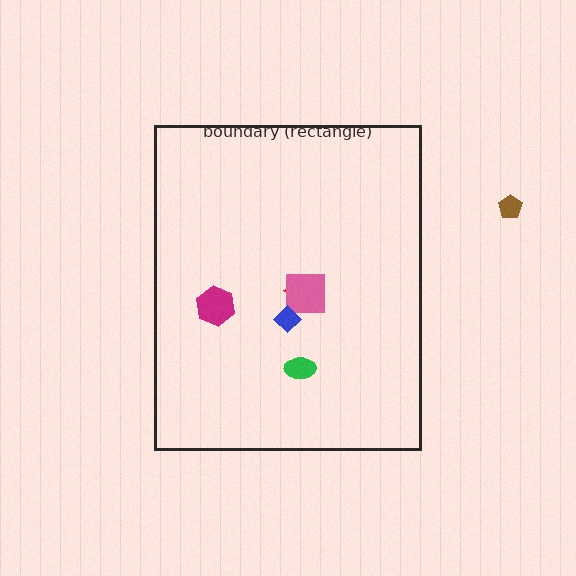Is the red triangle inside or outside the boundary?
Inside.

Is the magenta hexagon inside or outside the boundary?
Inside.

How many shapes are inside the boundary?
5 inside, 1 outside.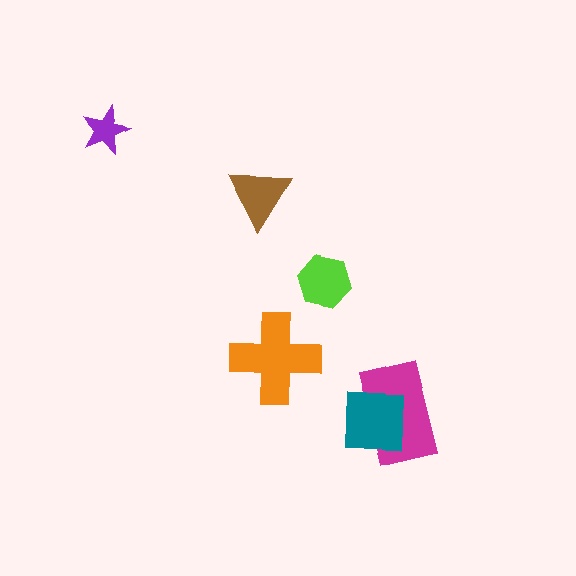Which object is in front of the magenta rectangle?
The teal square is in front of the magenta rectangle.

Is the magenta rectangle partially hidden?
Yes, it is partially covered by another shape.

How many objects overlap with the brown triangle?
0 objects overlap with the brown triangle.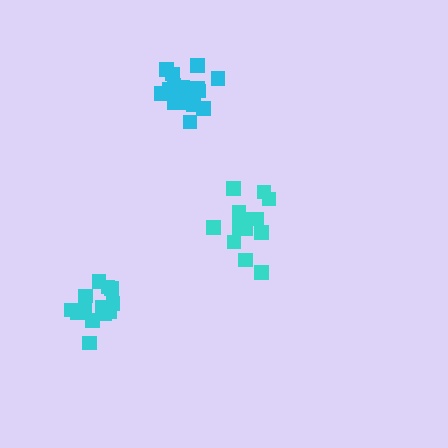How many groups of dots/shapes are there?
There are 3 groups.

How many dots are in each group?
Group 1: 14 dots, Group 2: 16 dots, Group 3: 15 dots (45 total).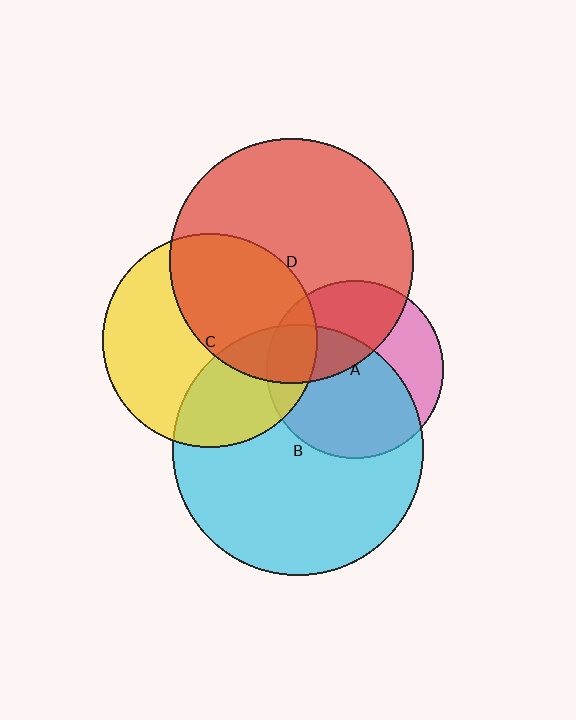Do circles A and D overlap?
Yes.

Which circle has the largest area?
Circle B (cyan).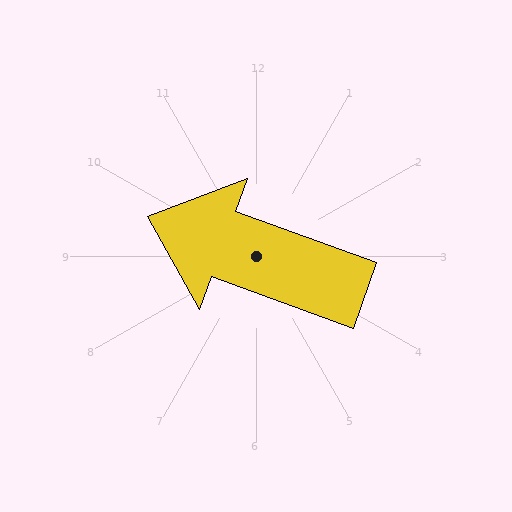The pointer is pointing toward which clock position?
Roughly 10 o'clock.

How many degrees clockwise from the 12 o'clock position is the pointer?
Approximately 290 degrees.